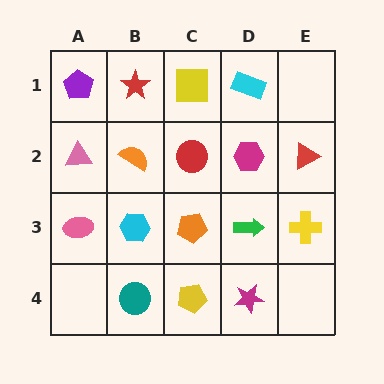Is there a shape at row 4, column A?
No, that cell is empty.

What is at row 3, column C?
An orange pentagon.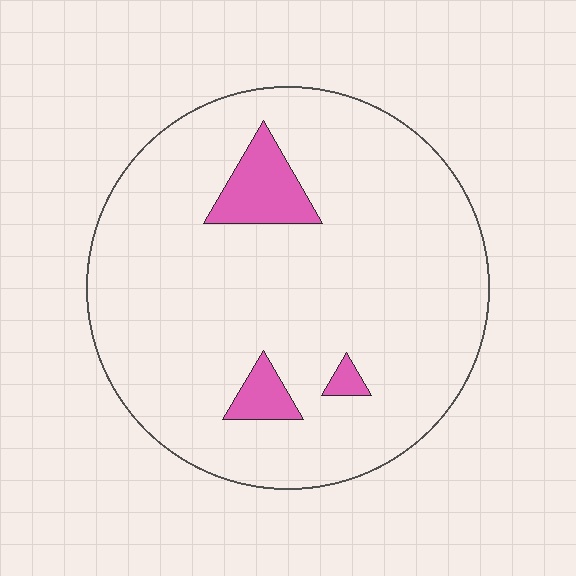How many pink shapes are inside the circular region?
3.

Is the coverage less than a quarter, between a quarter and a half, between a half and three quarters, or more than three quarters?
Less than a quarter.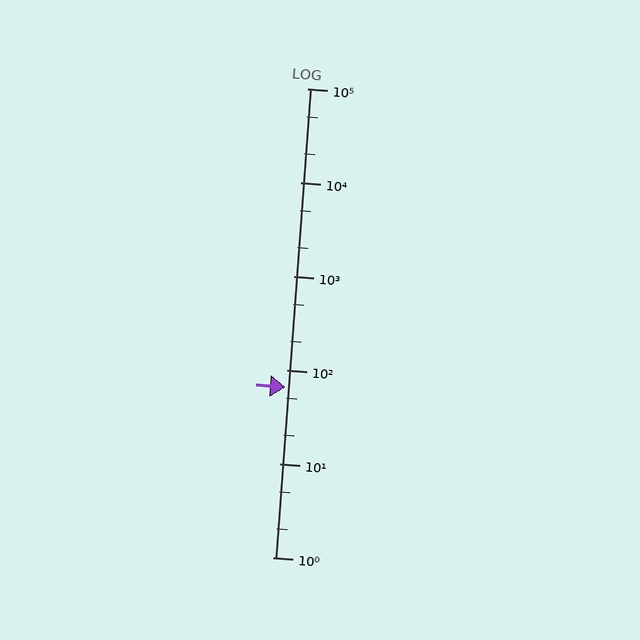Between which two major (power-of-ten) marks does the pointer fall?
The pointer is between 10 and 100.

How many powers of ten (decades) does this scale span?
The scale spans 5 decades, from 1 to 100000.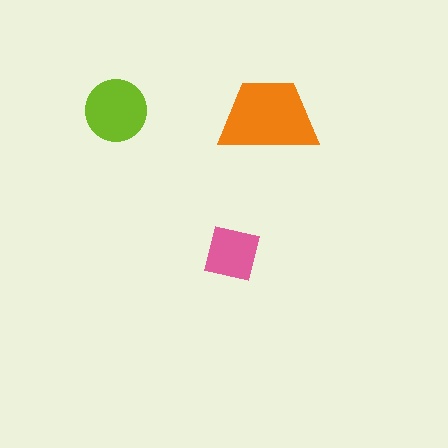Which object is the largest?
The orange trapezoid.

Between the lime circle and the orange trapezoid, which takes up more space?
The orange trapezoid.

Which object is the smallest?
The pink square.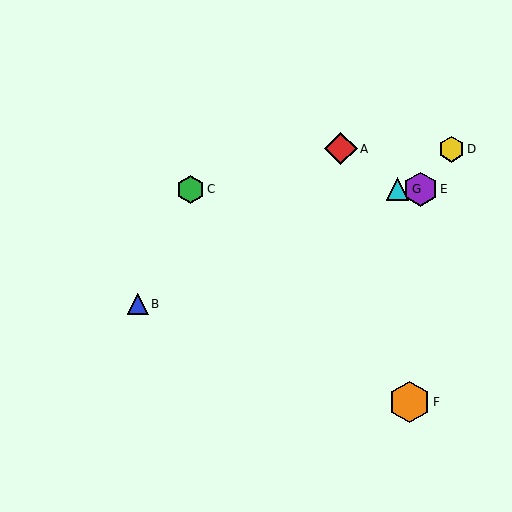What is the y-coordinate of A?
Object A is at y≈149.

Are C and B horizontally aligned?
No, C is at y≈189 and B is at y≈304.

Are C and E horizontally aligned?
Yes, both are at y≈189.